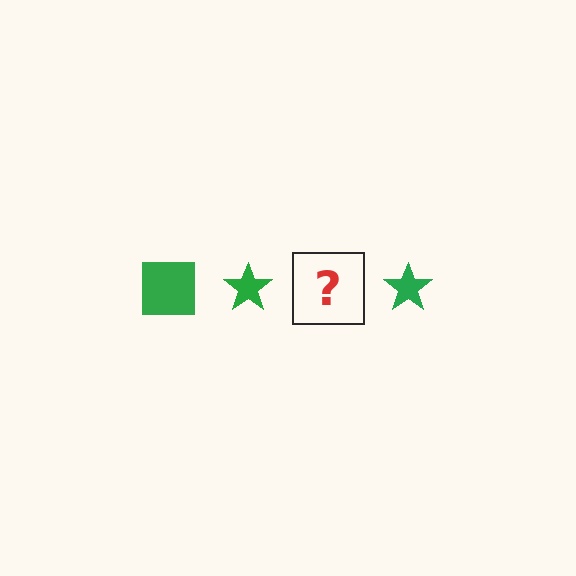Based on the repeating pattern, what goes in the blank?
The blank should be a green square.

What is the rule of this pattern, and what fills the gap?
The rule is that the pattern cycles through square, star shapes in green. The gap should be filled with a green square.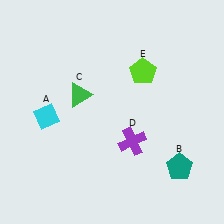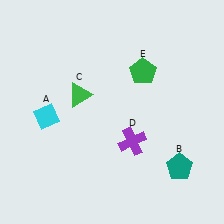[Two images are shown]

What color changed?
The pentagon (E) changed from lime in Image 1 to green in Image 2.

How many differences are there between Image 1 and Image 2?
There is 1 difference between the two images.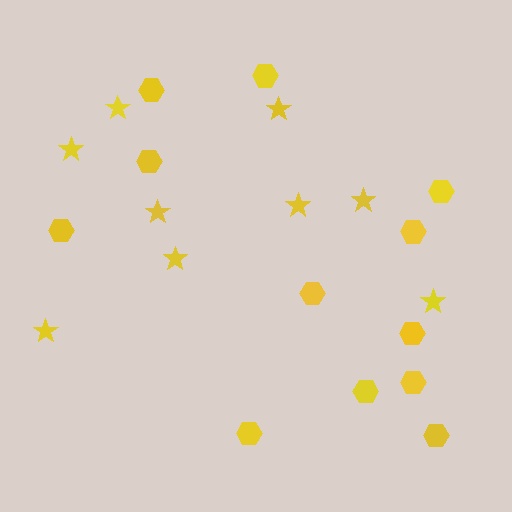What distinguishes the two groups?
There are 2 groups: one group of hexagons (12) and one group of stars (9).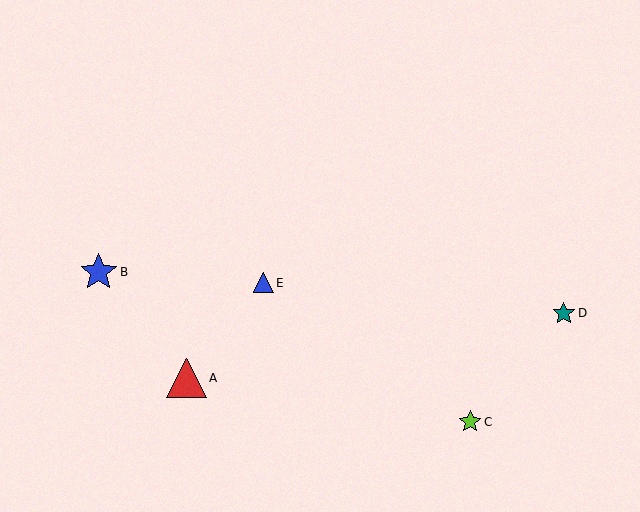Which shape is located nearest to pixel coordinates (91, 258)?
The blue star (labeled B) at (99, 272) is nearest to that location.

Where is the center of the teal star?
The center of the teal star is at (564, 313).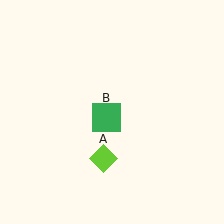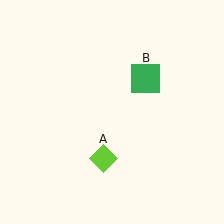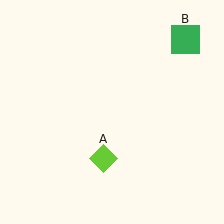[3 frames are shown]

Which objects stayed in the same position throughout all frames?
Lime diamond (object A) remained stationary.